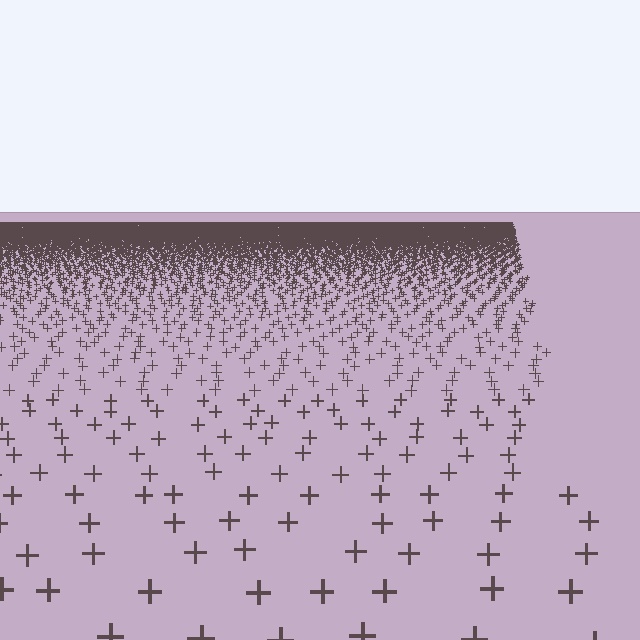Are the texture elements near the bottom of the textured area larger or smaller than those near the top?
Larger. Near the bottom, elements are closer to the viewer and appear at a bigger on-screen size.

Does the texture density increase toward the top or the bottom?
Density increases toward the top.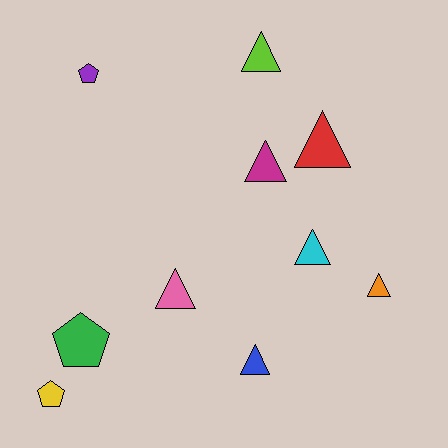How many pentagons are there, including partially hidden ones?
There are 3 pentagons.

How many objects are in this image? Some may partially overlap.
There are 10 objects.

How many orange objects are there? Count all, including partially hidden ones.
There is 1 orange object.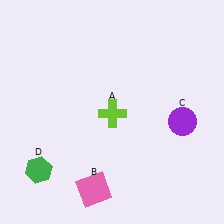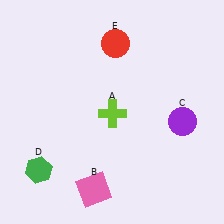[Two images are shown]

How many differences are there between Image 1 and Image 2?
There is 1 difference between the two images.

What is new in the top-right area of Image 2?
A red circle (E) was added in the top-right area of Image 2.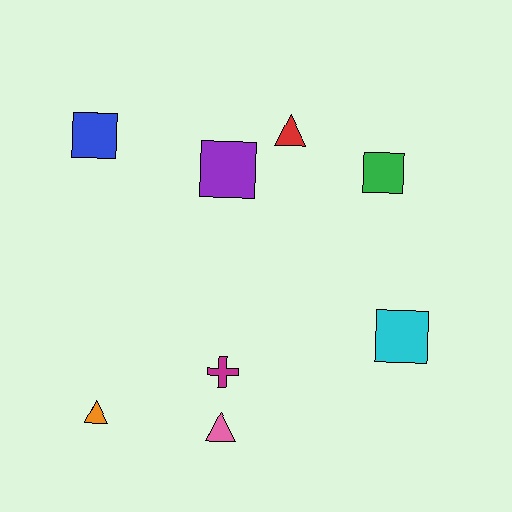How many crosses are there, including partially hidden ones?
There is 1 cross.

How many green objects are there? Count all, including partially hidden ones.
There is 1 green object.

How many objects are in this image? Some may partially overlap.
There are 8 objects.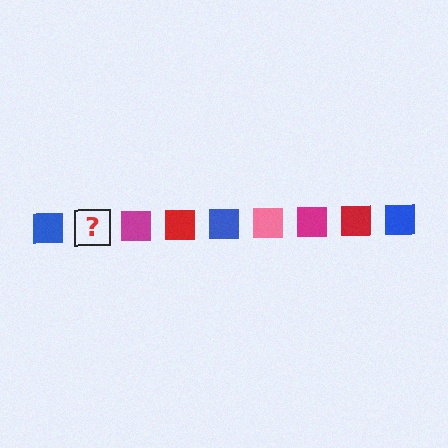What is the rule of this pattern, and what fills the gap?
The rule is that the pattern cycles through blue, pink, magenta, red squares. The gap should be filled with a pink square.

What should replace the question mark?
The question mark should be replaced with a pink square.